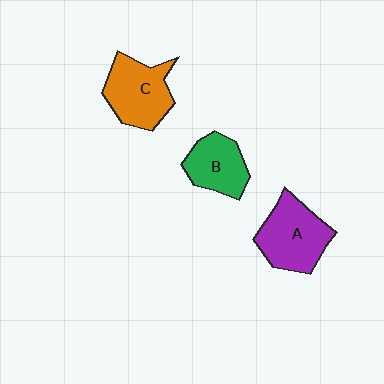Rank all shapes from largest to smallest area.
From largest to smallest: A (purple), C (orange), B (green).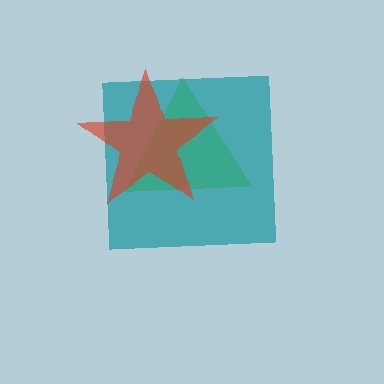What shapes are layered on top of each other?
The layered shapes are: a lime triangle, a teal square, a red star.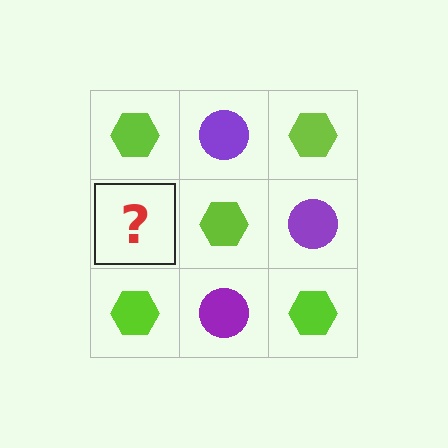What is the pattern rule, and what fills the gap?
The rule is that it alternates lime hexagon and purple circle in a checkerboard pattern. The gap should be filled with a purple circle.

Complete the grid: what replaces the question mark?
The question mark should be replaced with a purple circle.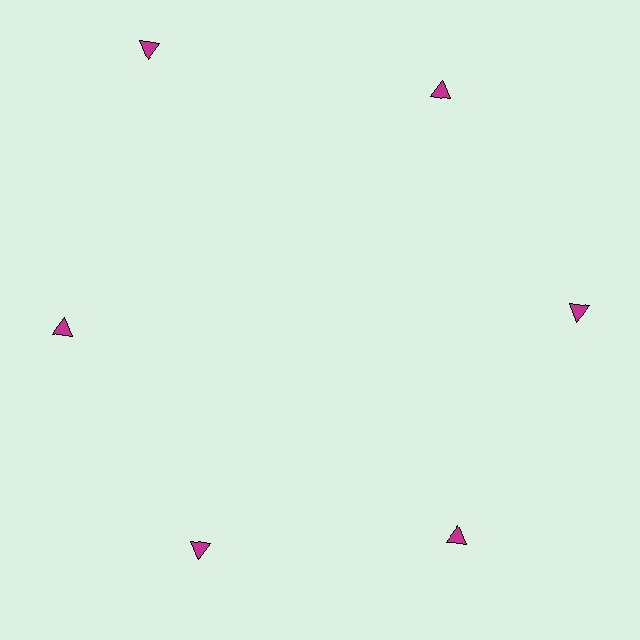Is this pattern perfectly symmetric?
No. The 6 magenta triangles are arranged in a ring, but one element near the 11 o'clock position is pushed outward from the center, breaking the 6-fold rotational symmetry.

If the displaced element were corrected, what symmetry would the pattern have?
It would have 6-fold rotational symmetry — the pattern would map onto itself every 60 degrees.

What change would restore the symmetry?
The symmetry would be restored by moving it inward, back onto the ring so that all 6 triangles sit at equal angles and equal distance from the center.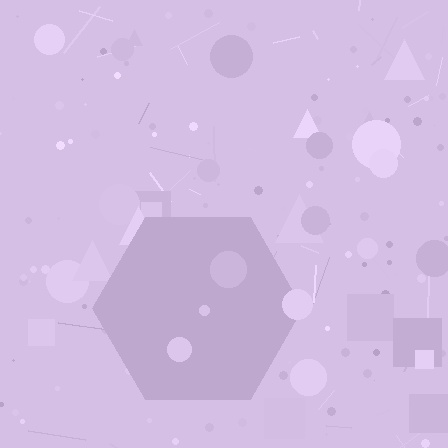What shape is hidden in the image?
A hexagon is hidden in the image.